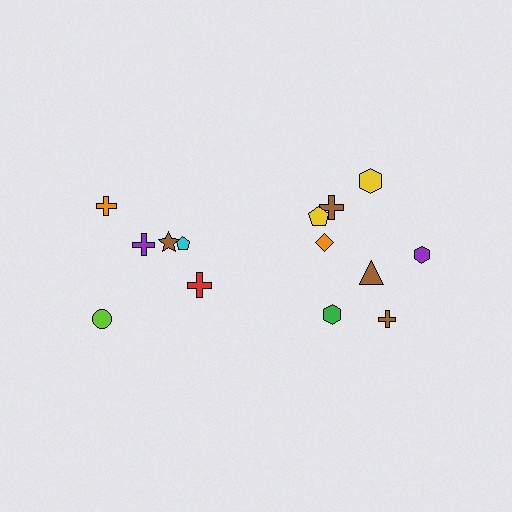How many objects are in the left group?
There are 6 objects.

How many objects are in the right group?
There are 8 objects.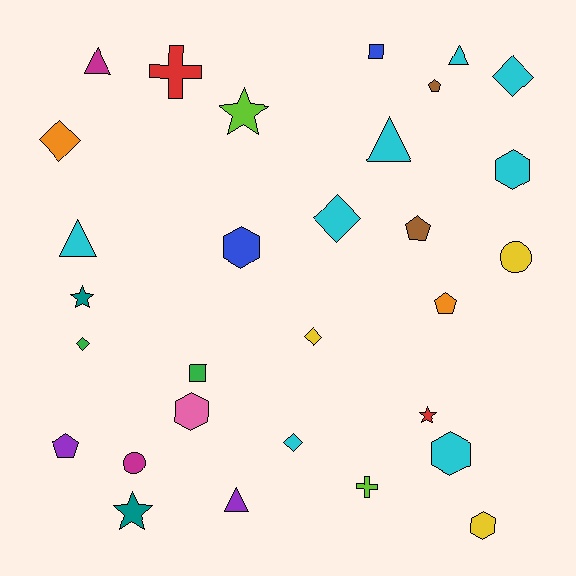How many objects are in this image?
There are 30 objects.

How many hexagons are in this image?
There are 5 hexagons.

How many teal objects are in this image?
There are 2 teal objects.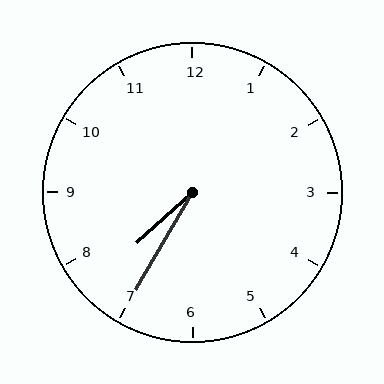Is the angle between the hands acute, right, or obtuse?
It is acute.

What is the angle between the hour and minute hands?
Approximately 18 degrees.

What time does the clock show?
7:35.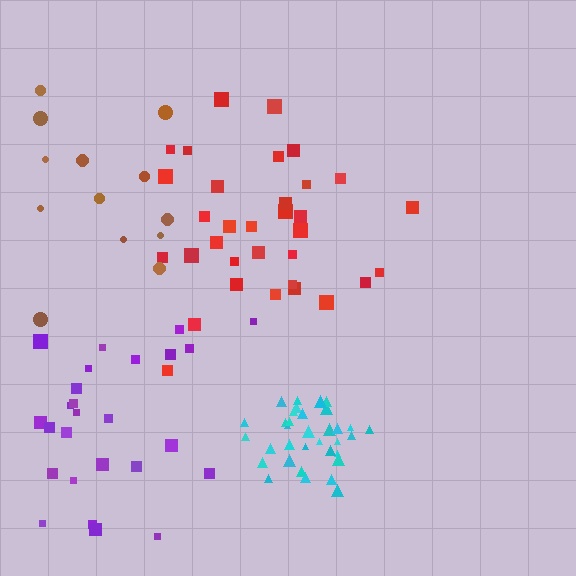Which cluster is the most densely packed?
Cyan.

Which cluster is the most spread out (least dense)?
Brown.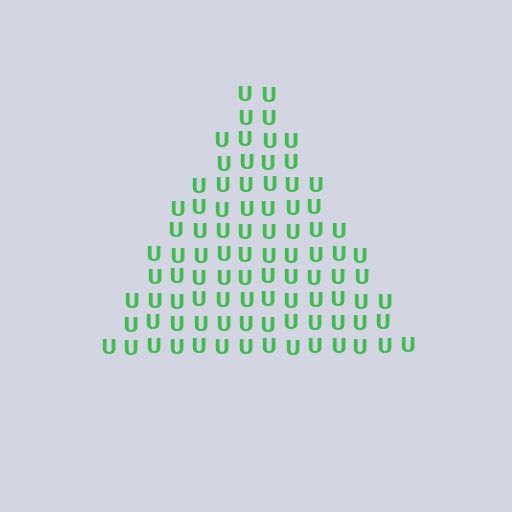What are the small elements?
The small elements are letter U's.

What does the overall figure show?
The overall figure shows a triangle.